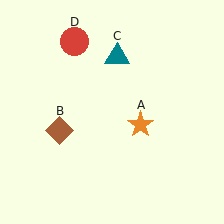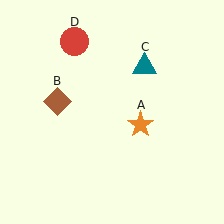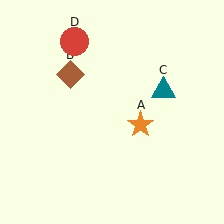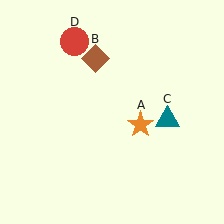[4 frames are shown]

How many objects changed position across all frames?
2 objects changed position: brown diamond (object B), teal triangle (object C).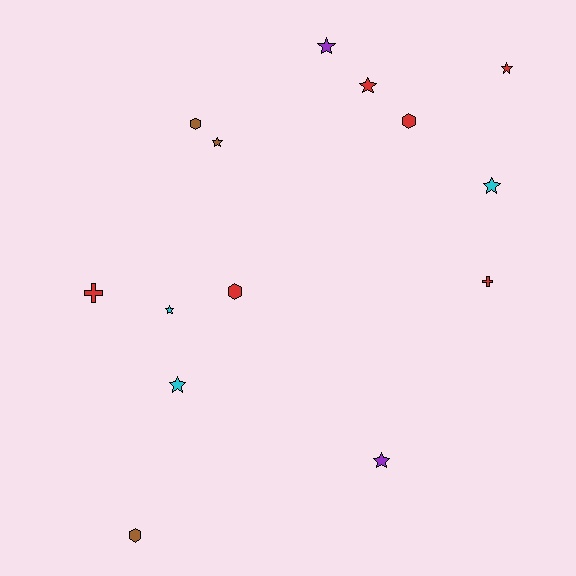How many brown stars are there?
There is 1 brown star.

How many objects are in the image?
There are 14 objects.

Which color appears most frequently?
Red, with 6 objects.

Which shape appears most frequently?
Star, with 8 objects.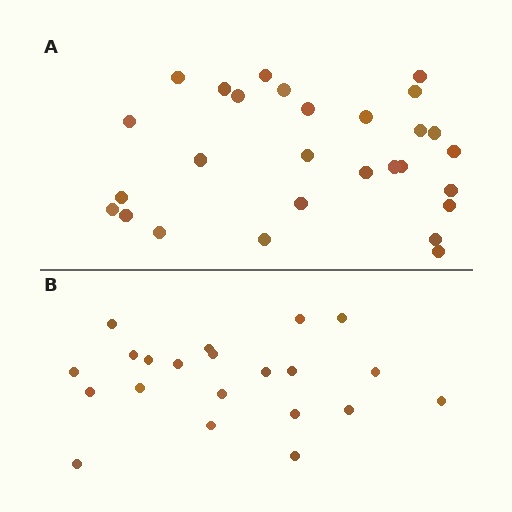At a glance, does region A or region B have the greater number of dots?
Region A (the top region) has more dots.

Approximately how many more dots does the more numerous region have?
Region A has roughly 8 or so more dots than region B.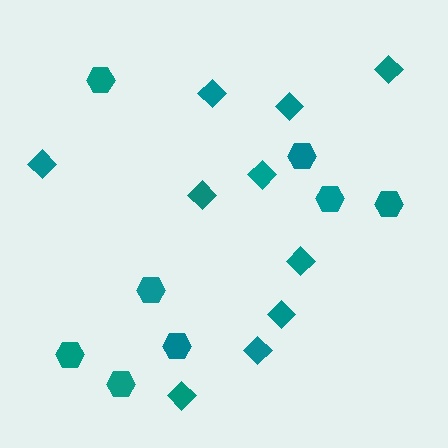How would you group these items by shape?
There are 2 groups: one group of diamonds (10) and one group of hexagons (8).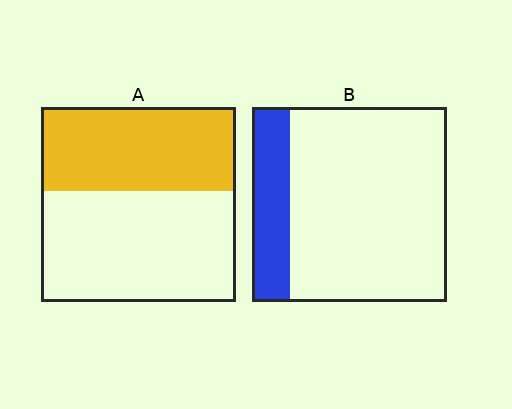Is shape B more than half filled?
No.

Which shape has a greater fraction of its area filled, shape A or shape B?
Shape A.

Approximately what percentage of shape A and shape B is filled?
A is approximately 45% and B is approximately 20%.